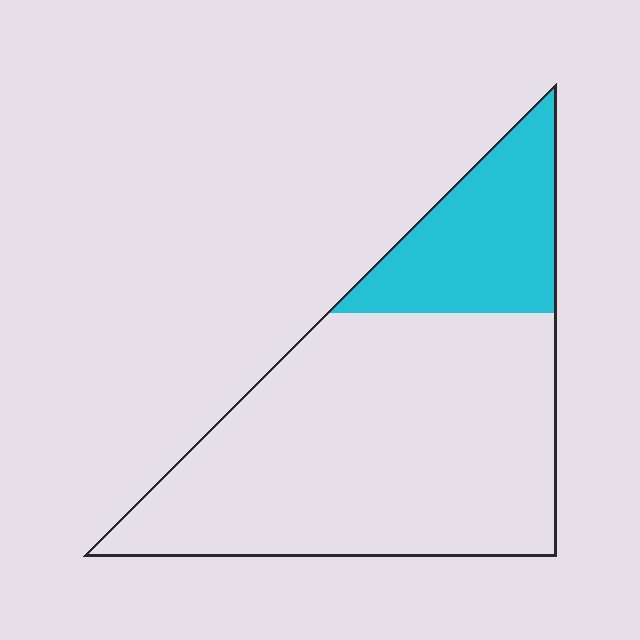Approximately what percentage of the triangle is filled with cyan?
Approximately 25%.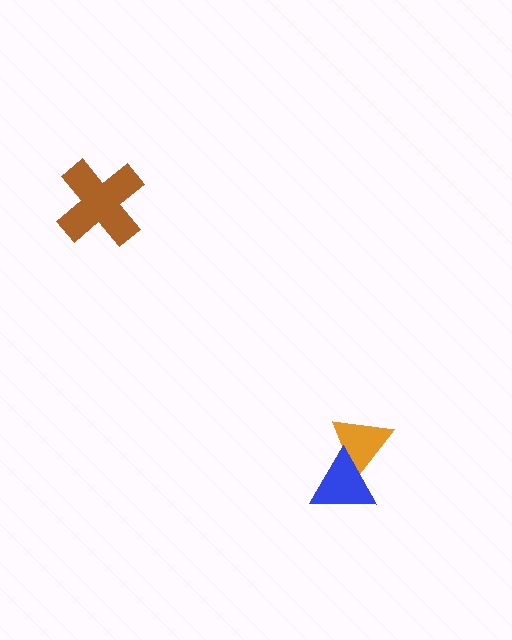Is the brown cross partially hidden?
No, no other shape covers it.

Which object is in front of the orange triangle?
The blue triangle is in front of the orange triangle.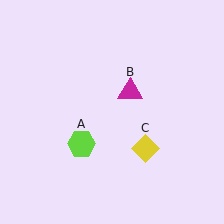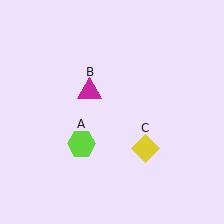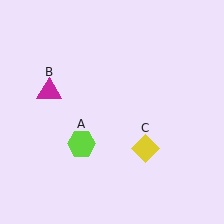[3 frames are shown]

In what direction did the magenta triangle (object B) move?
The magenta triangle (object B) moved left.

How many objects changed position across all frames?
1 object changed position: magenta triangle (object B).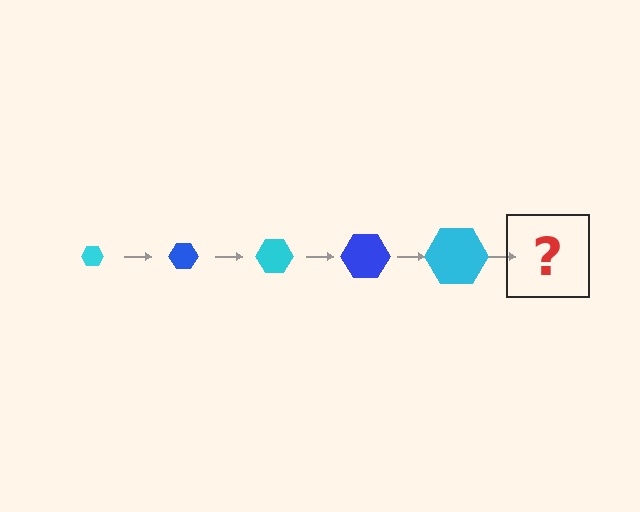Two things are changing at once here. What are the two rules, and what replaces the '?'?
The two rules are that the hexagon grows larger each step and the color cycles through cyan and blue. The '?' should be a blue hexagon, larger than the previous one.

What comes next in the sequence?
The next element should be a blue hexagon, larger than the previous one.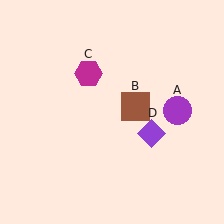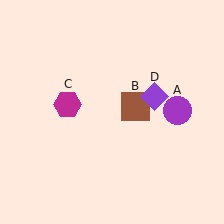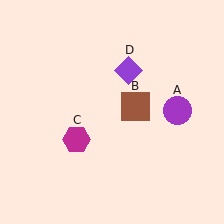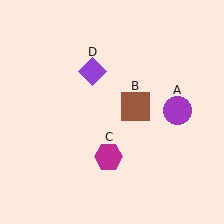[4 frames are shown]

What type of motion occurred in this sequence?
The magenta hexagon (object C), purple diamond (object D) rotated counterclockwise around the center of the scene.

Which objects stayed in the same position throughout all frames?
Purple circle (object A) and brown square (object B) remained stationary.